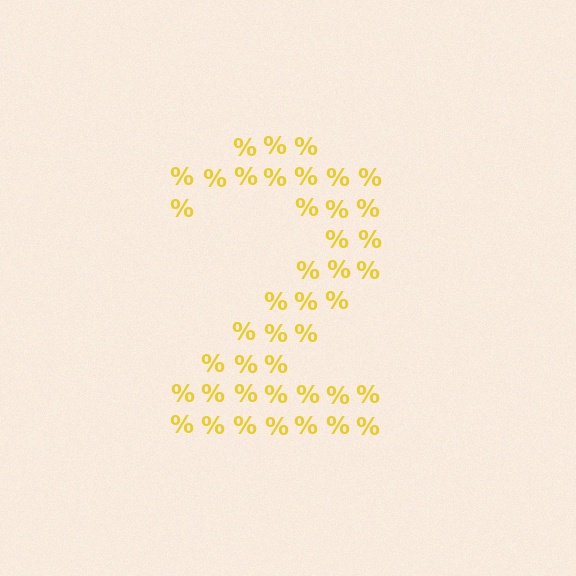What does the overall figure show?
The overall figure shows the digit 2.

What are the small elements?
The small elements are percent signs.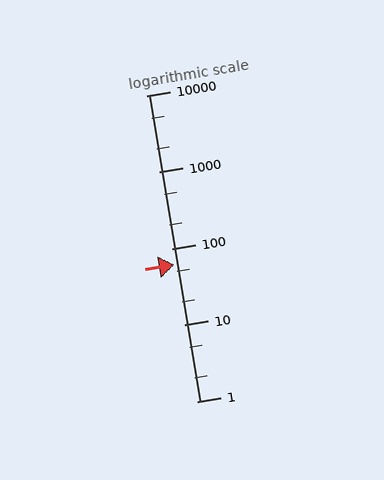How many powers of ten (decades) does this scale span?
The scale spans 4 decades, from 1 to 10000.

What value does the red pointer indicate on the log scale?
The pointer indicates approximately 62.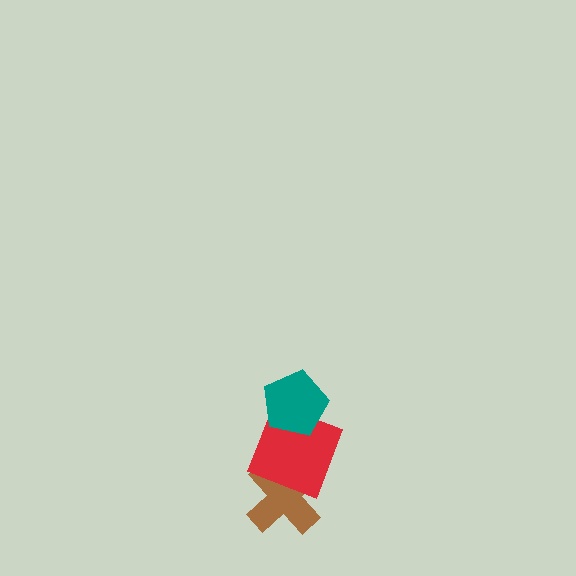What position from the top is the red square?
The red square is 2nd from the top.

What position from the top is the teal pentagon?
The teal pentagon is 1st from the top.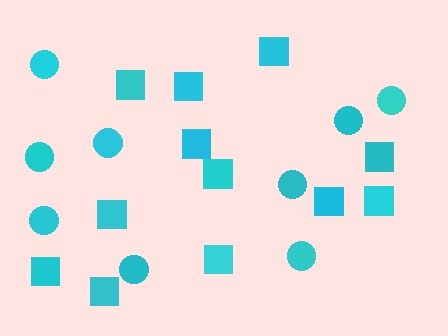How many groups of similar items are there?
There are 2 groups: one group of squares (12) and one group of circles (9).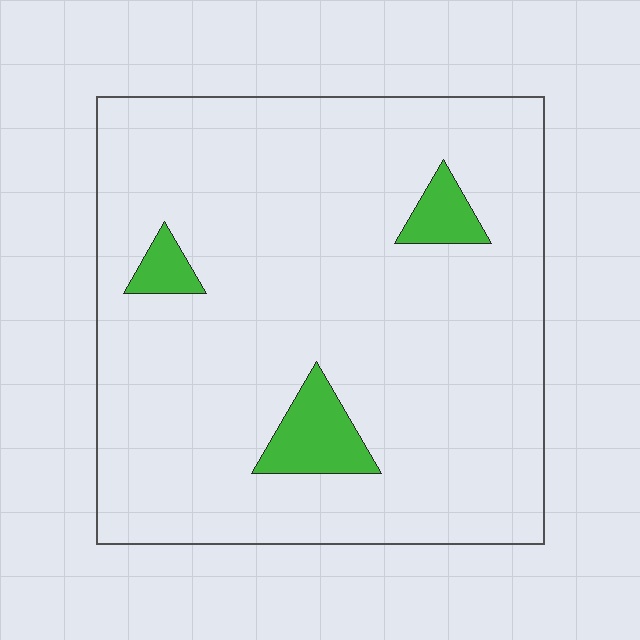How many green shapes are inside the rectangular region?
3.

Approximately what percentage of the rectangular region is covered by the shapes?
Approximately 5%.